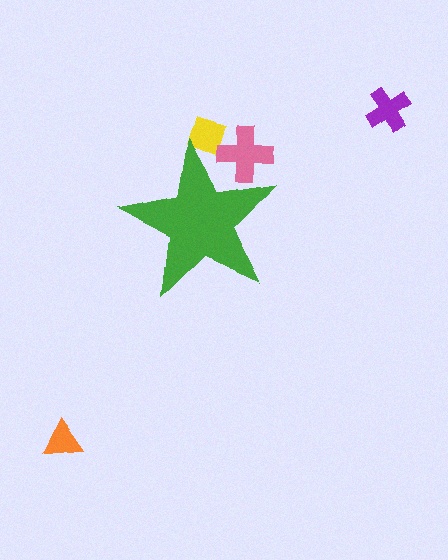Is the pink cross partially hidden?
Yes, the pink cross is partially hidden behind the green star.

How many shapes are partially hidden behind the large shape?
2 shapes are partially hidden.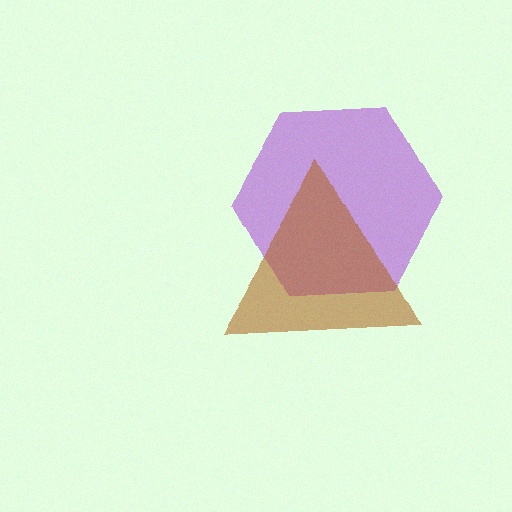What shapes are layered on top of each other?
The layered shapes are: a purple hexagon, a brown triangle.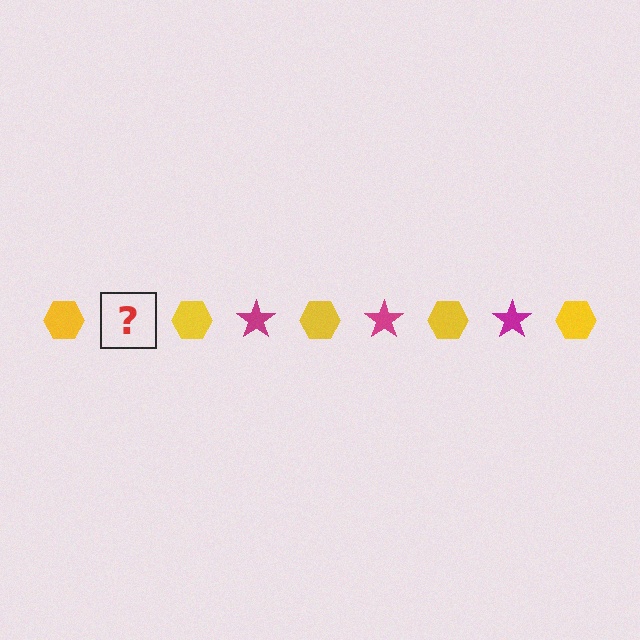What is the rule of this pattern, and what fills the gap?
The rule is that the pattern alternates between yellow hexagon and magenta star. The gap should be filled with a magenta star.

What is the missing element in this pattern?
The missing element is a magenta star.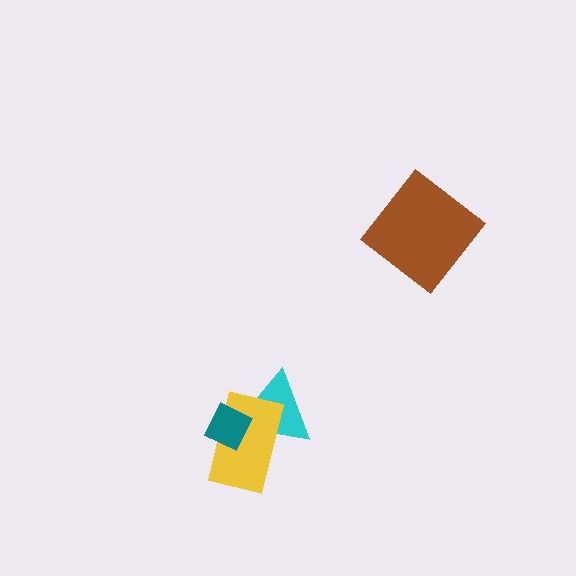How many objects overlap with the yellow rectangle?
2 objects overlap with the yellow rectangle.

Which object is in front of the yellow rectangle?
The teal diamond is in front of the yellow rectangle.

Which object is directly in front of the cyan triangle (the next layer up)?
The yellow rectangle is directly in front of the cyan triangle.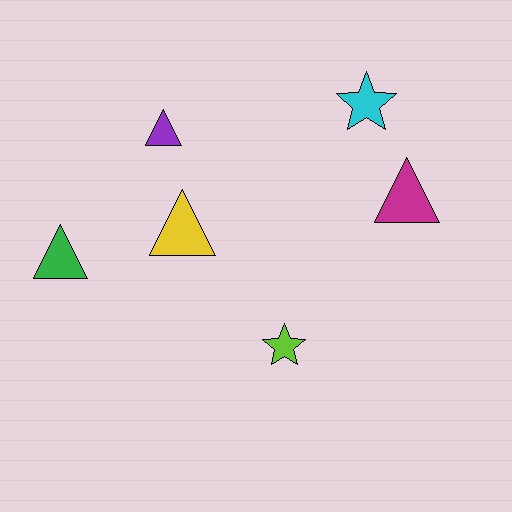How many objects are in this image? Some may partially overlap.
There are 6 objects.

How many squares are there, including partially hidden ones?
There are no squares.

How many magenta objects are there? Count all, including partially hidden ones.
There is 1 magenta object.